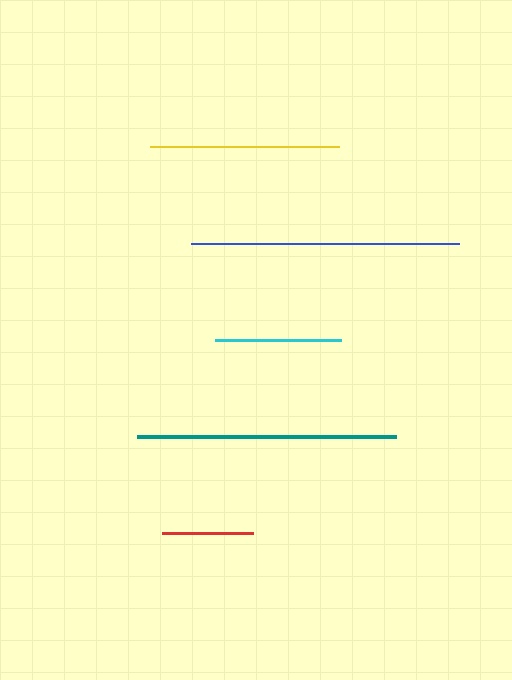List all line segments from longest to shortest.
From longest to shortest: blue, teal, yellow, cyan, red.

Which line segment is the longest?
The blue line is the longest at approximately 268 pixels.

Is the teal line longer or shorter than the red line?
The teal line is longer than the red line.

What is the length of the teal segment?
The teal segment is approximately 258 pixels long.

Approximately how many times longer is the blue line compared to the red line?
The blue line is approximately 3.0 times the length of the red line.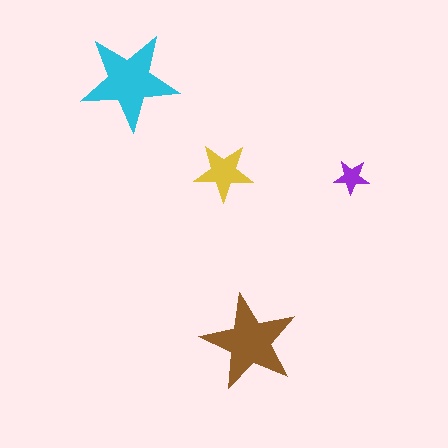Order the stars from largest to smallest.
the cyan one, the brown one, the yellow one, the purple one.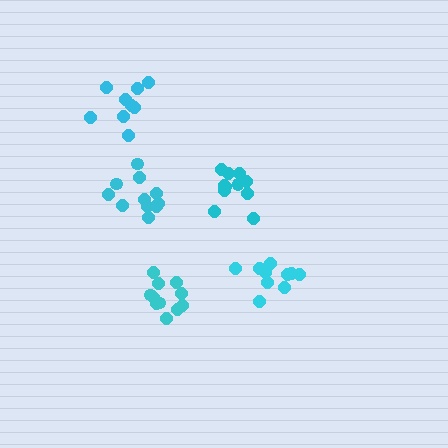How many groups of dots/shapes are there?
There are 5 groups.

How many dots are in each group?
Group 1: 9 dots, Group 2: 11 dots, Group 3: 11 dots, Group 4: 11 dots, Group 5: 11 dots (53 total).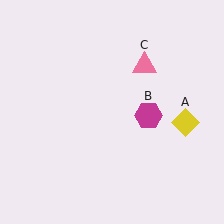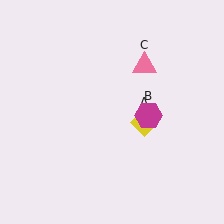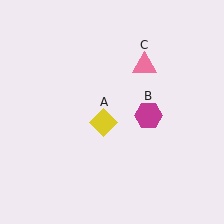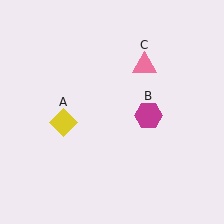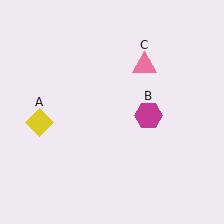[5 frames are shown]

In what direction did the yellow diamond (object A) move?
The yellow diamond (object A) moved left.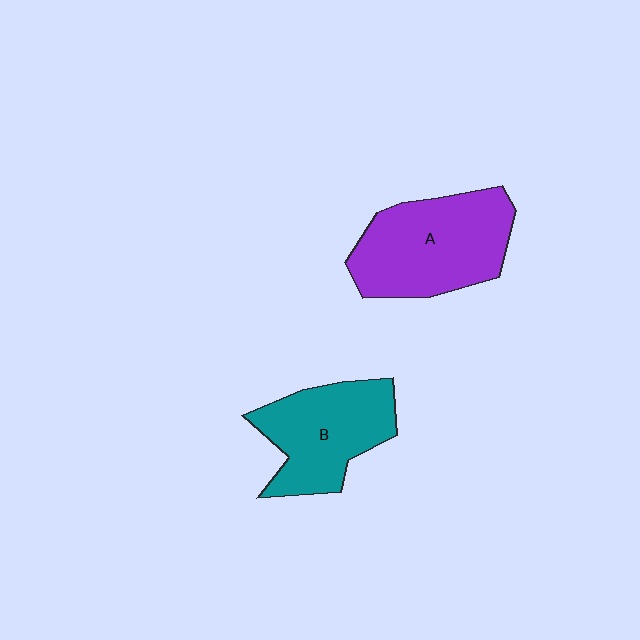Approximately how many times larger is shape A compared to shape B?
Approximately 1.2 times.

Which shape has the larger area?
Shape A (purple).